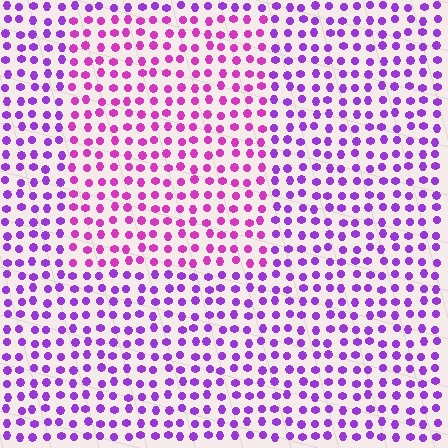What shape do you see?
I see a rectangle.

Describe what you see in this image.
The image is filled with small purple elements in a uniform arrangement. A rectangle-shaped region is visible where the elements are tinted to a slightly different hue, forming a subtle color boundary.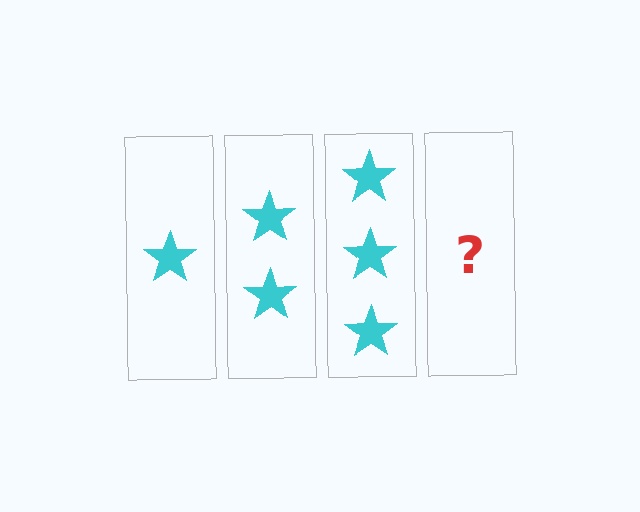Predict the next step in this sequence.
The next step is 4 stars.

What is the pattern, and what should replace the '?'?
The pattern is that each step adds one more star. The '?' should be 4 stars.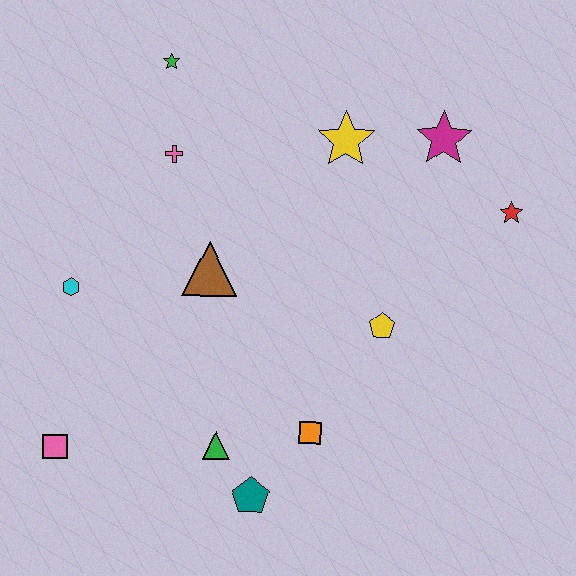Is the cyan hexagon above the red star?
No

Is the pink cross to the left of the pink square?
No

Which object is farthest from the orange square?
The green star is farthest from the orange square.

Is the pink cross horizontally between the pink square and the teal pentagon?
Yes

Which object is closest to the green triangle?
The teal pentagon is closest to the green triangle.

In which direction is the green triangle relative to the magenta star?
The green triangle is below the magenta star.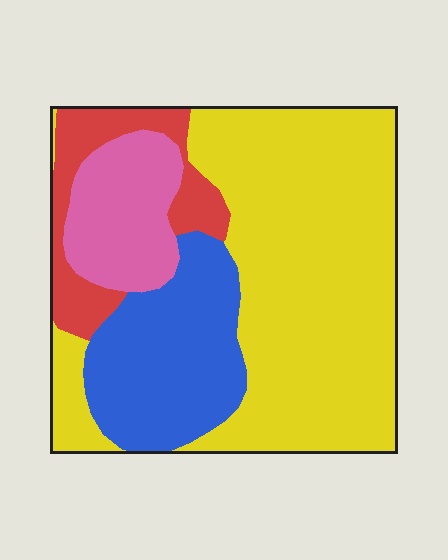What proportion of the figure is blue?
Blue takes up about one fifth (1/5) of the figure.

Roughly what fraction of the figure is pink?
Pink covers about 15% of the figure.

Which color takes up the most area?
Yellow, at roughly 55%.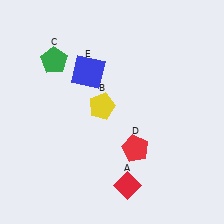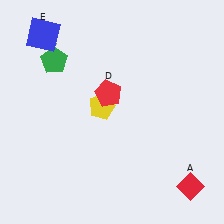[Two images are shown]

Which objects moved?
The objects that moved are: the red diamond (A), the red pentagon (D), the blue square (E).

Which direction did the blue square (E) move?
The blue square (E) moved left.